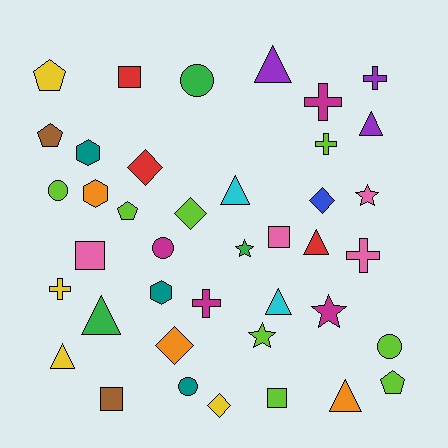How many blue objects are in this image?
There is 1 blue object.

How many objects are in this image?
There are 40 objects.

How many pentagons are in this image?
There are 4 pentagons.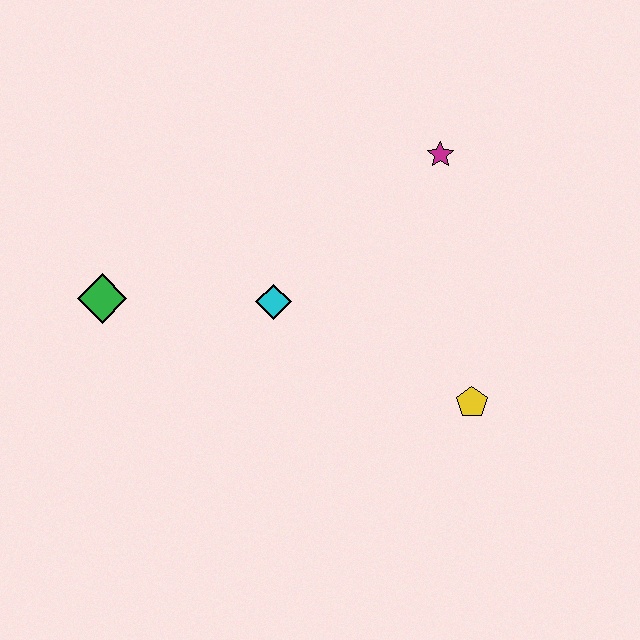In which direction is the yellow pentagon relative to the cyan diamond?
The yellow pentagon is to the right of the cyan diamond.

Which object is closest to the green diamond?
The cyan diamond is closest to the green diamond.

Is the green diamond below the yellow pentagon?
No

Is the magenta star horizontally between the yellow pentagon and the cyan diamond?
Yes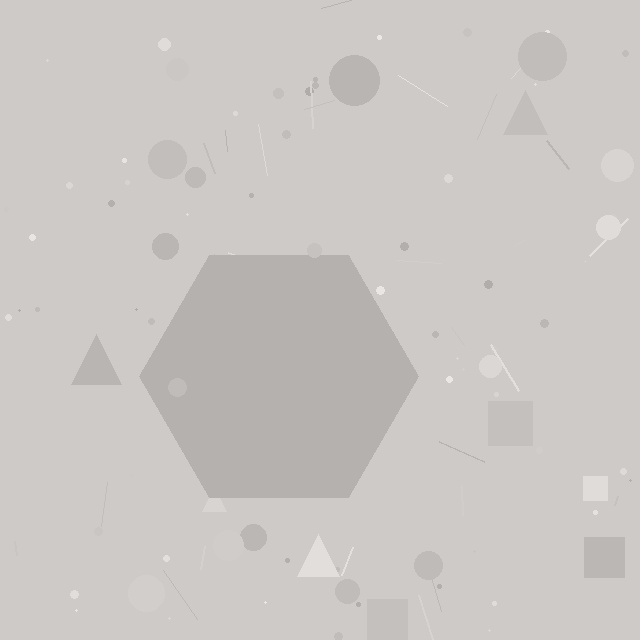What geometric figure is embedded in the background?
A hexagon is embedded in the background.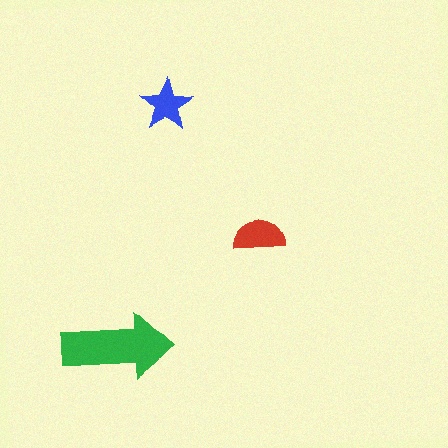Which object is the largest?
The green arrow.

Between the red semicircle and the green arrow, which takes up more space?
The green arrow.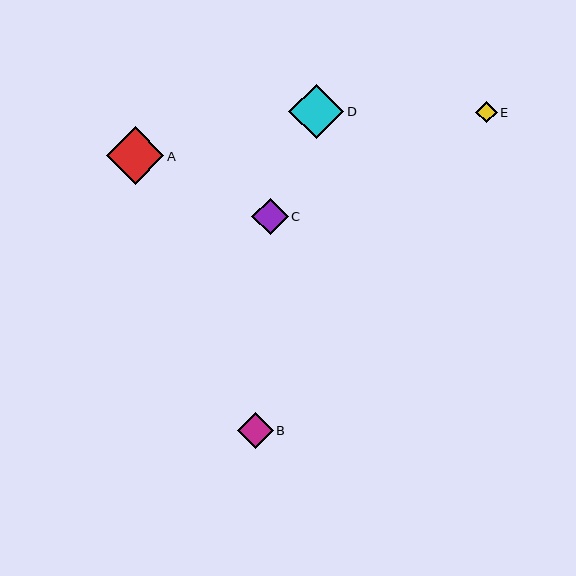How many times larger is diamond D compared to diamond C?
Diamond D is approximately 1.5 times the size of diamond C.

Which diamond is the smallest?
Diamond E is the smallest with a size of approximately 21 pixels.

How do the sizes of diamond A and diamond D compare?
Diamond A and diamond D are approximately the same size.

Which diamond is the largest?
Diamond A is the largest with a size of approximately 57 pixels.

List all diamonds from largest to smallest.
From largest to smallest: A, D, C, B, E.